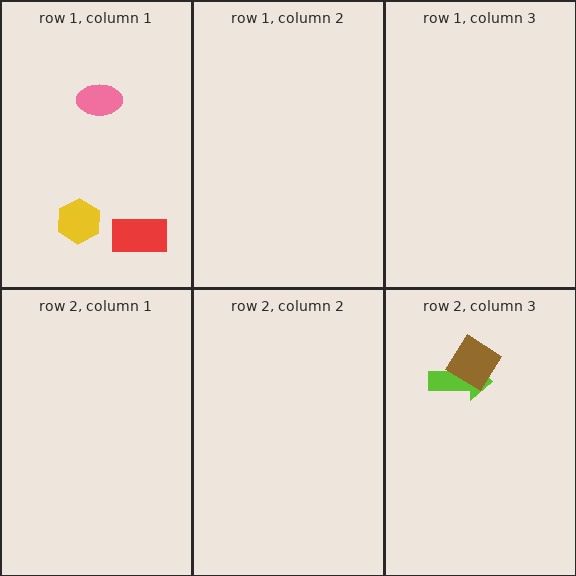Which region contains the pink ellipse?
The row 1, column 1 region.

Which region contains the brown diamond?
The row 2, column 3 region.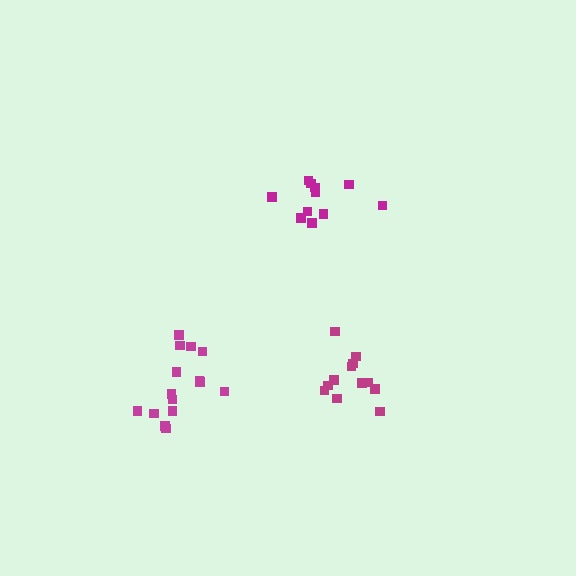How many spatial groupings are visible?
There are 3 spatial groupings.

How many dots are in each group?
Group 1: 12 dots, Group 2: 12 dots, Group 3: 15 dots (39 total).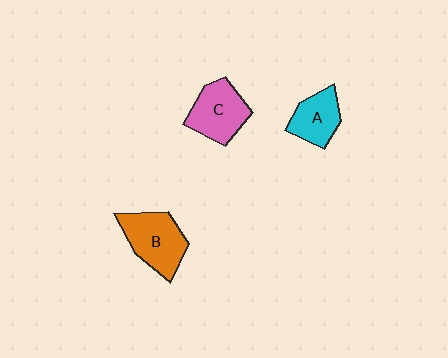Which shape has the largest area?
Shape B (orange).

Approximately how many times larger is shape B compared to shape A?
Approximately 1.4 times.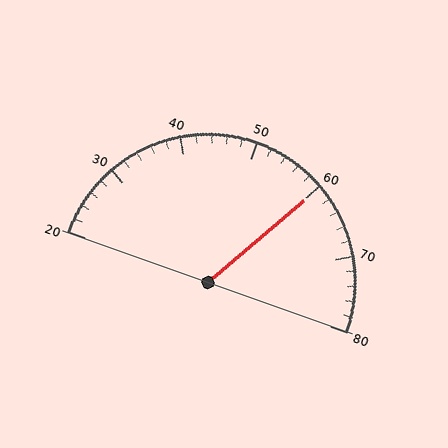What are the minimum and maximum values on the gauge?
The gauge ranges from 20 to 80.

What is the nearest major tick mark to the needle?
The nearest major tick mark is 60.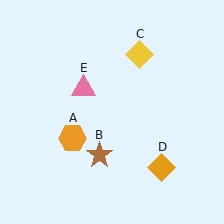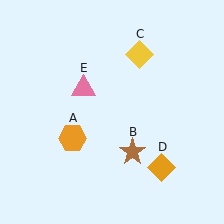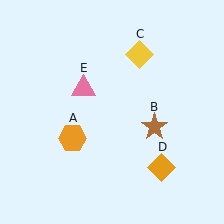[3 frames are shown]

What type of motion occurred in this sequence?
The brown star (object B) rotated counterclockwise around the center of the scene.